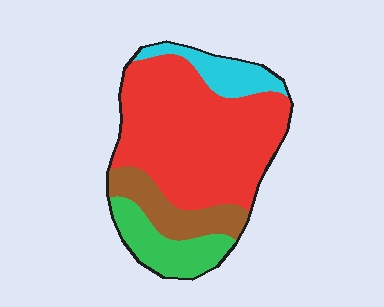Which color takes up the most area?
Red, at roughly 60%.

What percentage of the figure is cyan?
Cyan covers roughly 10% of the figure.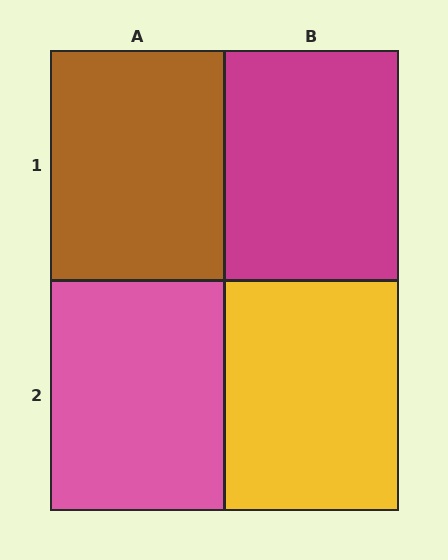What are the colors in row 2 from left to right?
Pink, yellow.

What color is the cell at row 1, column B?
Magenta.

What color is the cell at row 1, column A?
Brown.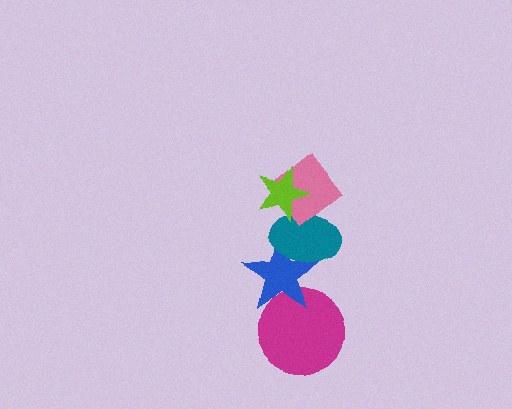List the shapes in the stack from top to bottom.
From top to bottom: the lime star, the pink diamond, the teal ellipse, the blue star, the magenta circle.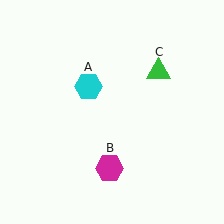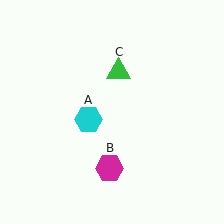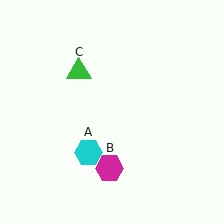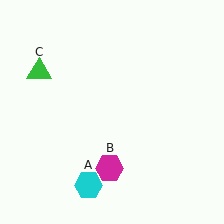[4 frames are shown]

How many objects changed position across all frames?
2 objects changed position: cyan hexagon (object A), green triangle (object C).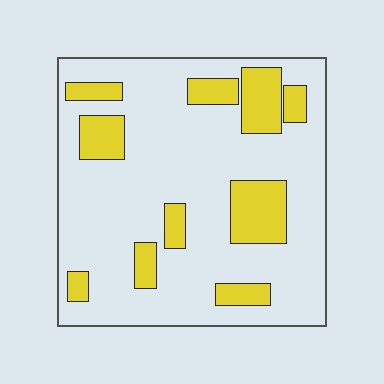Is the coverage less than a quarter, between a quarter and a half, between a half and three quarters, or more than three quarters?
Less than a quarter.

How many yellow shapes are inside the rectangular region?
10.